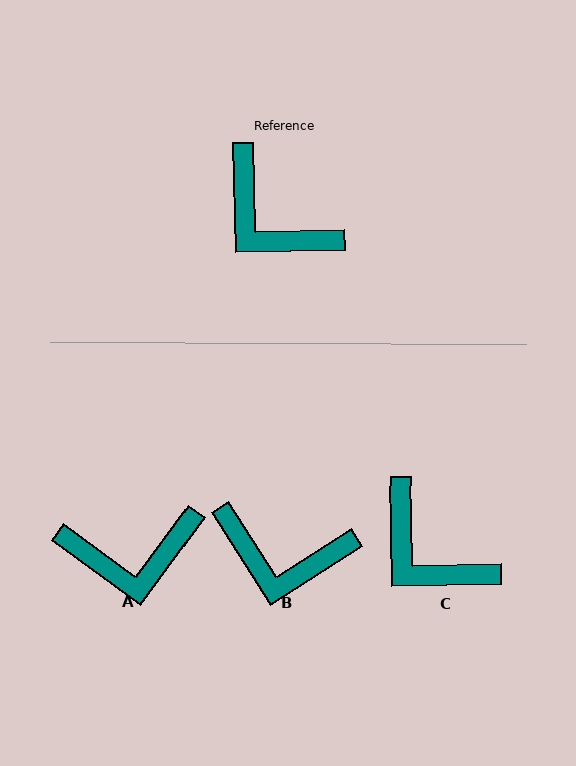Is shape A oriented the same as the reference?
No, it is off by about 52 degrees.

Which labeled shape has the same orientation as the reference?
C.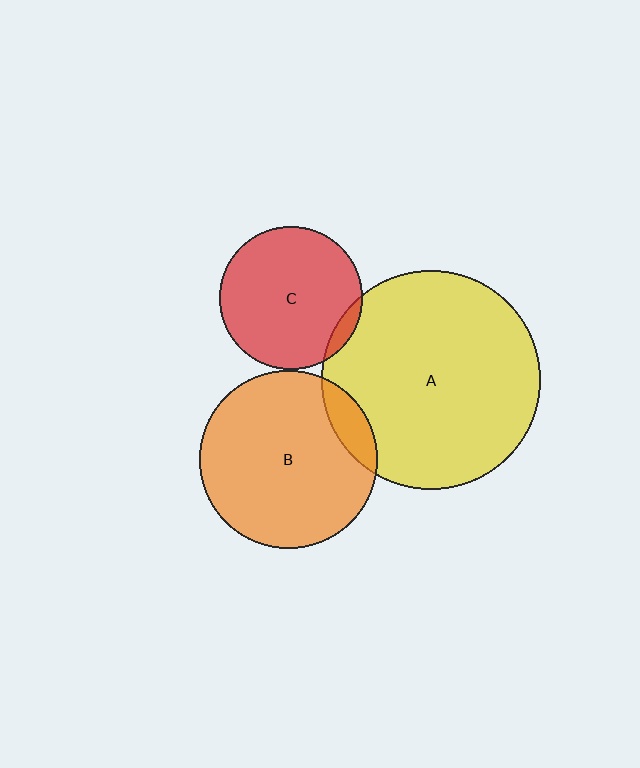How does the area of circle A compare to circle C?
Approximately 2.3 times.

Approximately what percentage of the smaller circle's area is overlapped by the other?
Approximately 10%.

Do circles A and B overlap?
Yes.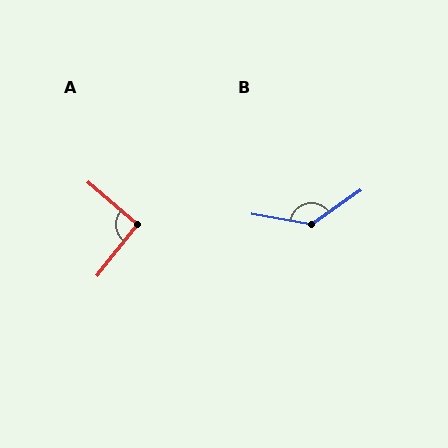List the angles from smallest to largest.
A (92°), B (135°).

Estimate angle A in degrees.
Approximately 92 degrees.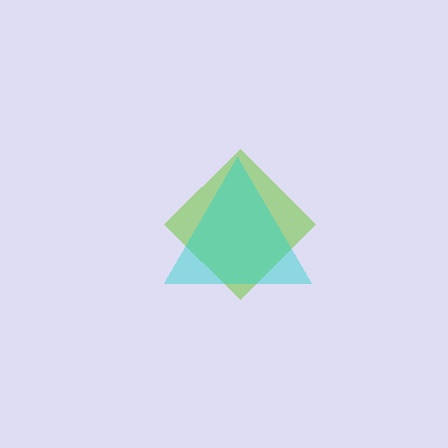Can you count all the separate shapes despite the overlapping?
Yes, there are 2 separate shapes.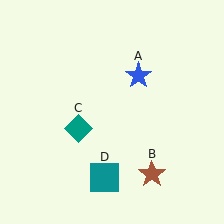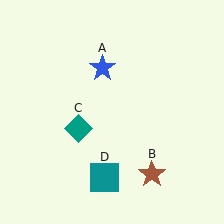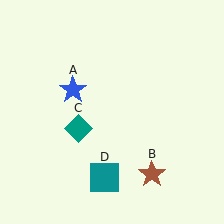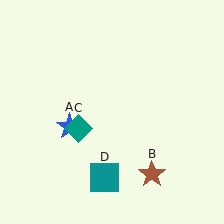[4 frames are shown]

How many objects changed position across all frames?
1 object changed position: blue star (object A).